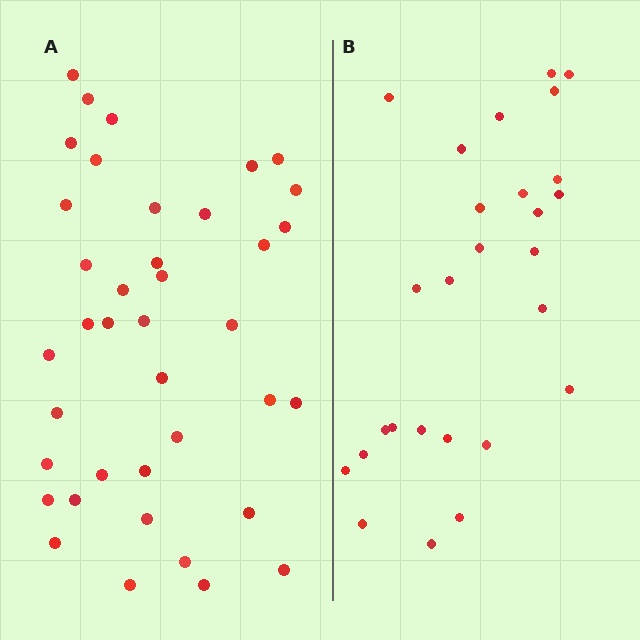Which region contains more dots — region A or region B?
Region A (the left region) has more dots.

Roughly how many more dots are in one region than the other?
Region A has roughly 12 or so more dots than region B.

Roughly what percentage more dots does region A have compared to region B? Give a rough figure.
About 45% more.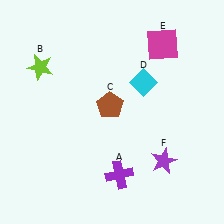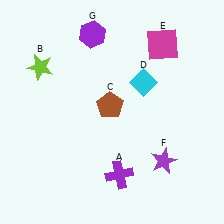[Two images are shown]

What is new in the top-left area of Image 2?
A purple hexagon (G) was added in the top-left area of Image 2.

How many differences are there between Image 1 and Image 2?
There is 1 difference between the two images.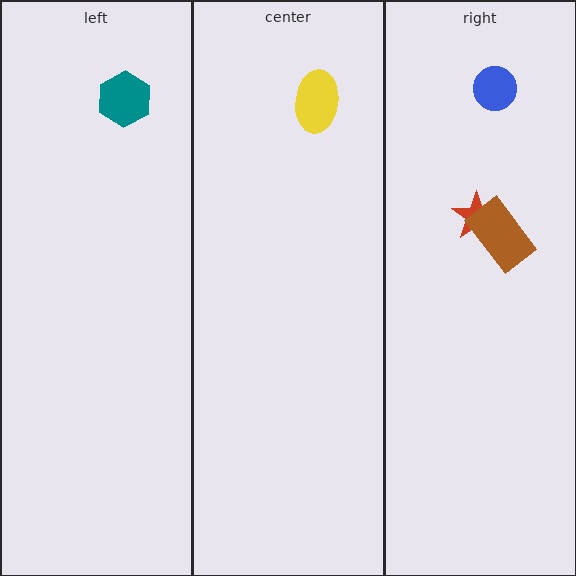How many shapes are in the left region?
1.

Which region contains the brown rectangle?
The right region.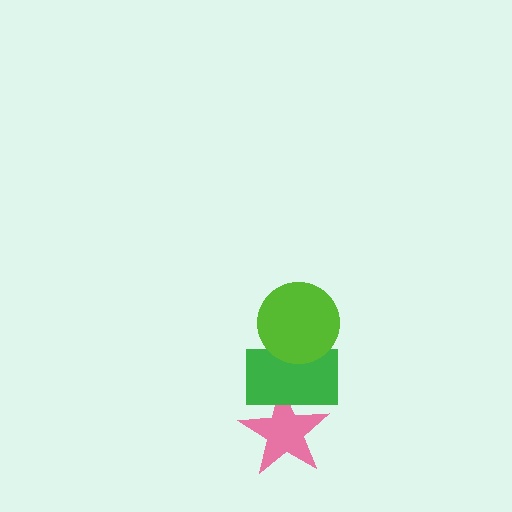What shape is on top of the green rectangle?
The lime circle is on top of the green rectangle.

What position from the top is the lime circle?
The lime circle is 1st from the top.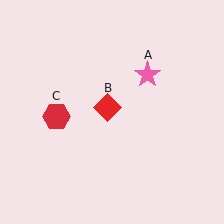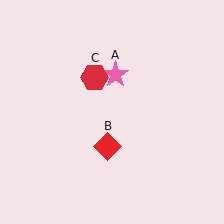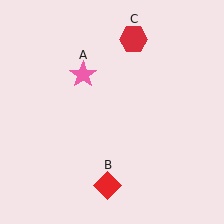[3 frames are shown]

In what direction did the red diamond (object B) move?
The red diamond (object B) moved down.